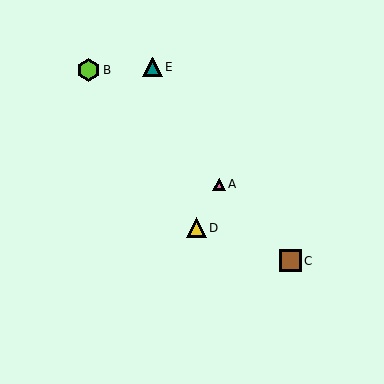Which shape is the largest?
The lime hexagon (labeled B) is the largest.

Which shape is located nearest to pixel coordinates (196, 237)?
The yellow triangle (labeled D) at (196, 228) is nearest to that location.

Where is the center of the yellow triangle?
The center of the yellow triangle is at (196, 228).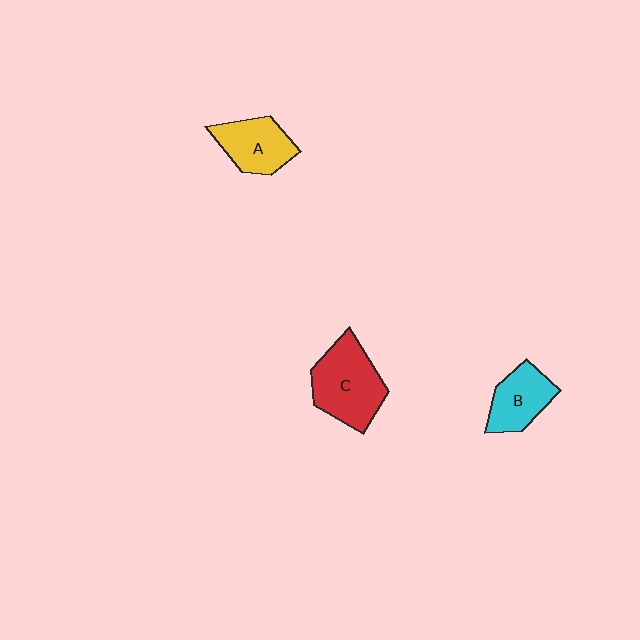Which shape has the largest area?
Shape C (red).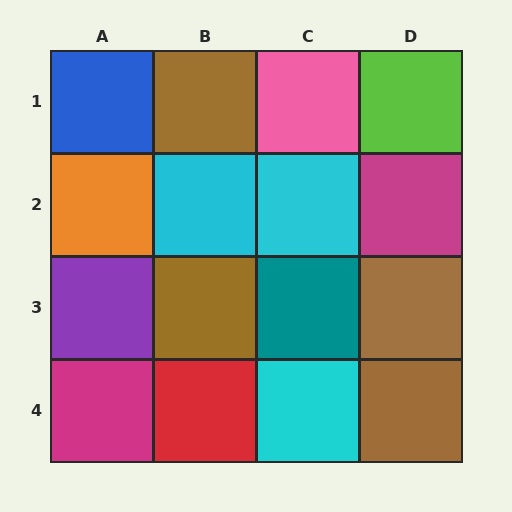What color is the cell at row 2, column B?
Cyan.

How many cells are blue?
1 cell is blue.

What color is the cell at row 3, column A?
Purple.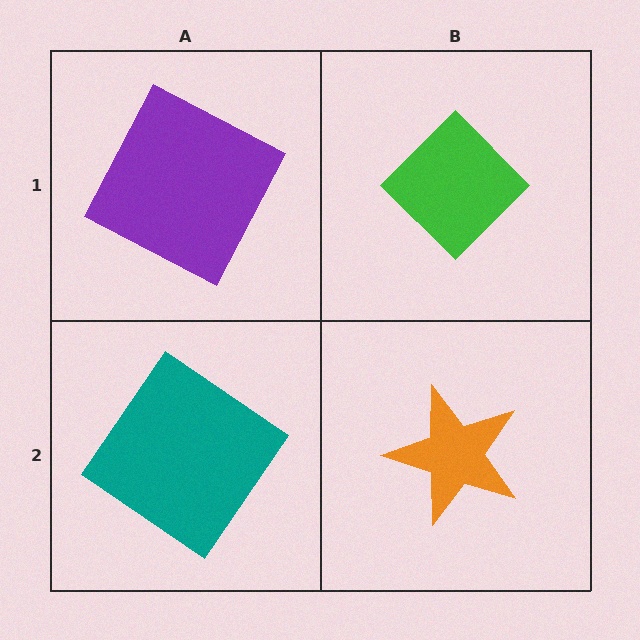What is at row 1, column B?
A green diamond.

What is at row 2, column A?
A teal diamond.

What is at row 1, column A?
A purple square.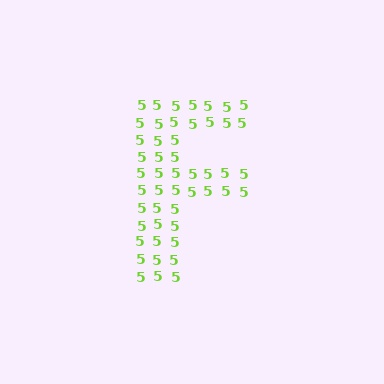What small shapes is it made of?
It is made of small digit 5's.